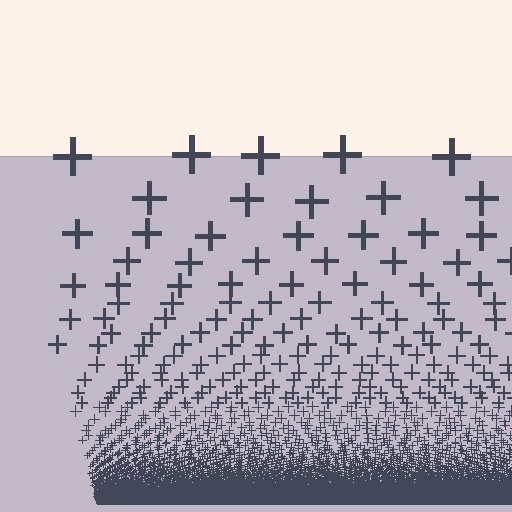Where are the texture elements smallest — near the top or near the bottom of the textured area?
Near the bottom.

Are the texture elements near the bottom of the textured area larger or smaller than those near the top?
Smaller. The gradient is inverted — elements near the bottom are smaller and denser.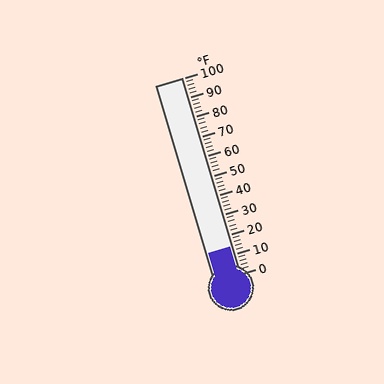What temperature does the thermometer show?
The thermometer shows approximately 14°F.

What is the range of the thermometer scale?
The thermometer scale ranges from 0°F to 100°F.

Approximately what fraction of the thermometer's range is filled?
The thermometer is filled to approximately 15% of its range.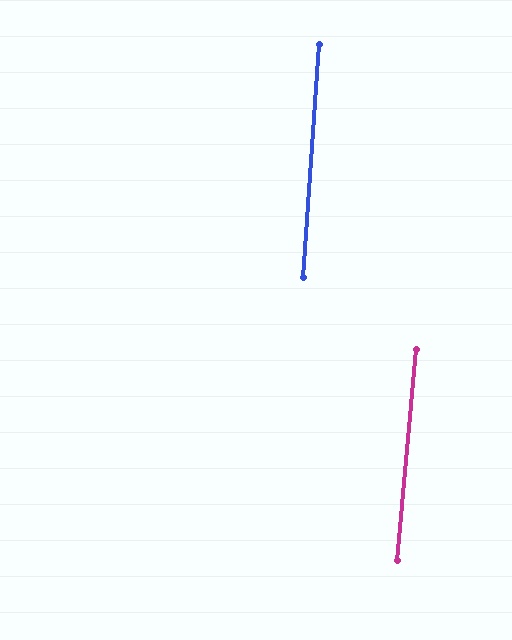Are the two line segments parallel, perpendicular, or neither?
Parallel — their directions differ by only 1.1°.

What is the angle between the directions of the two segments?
Approximately 1 degree.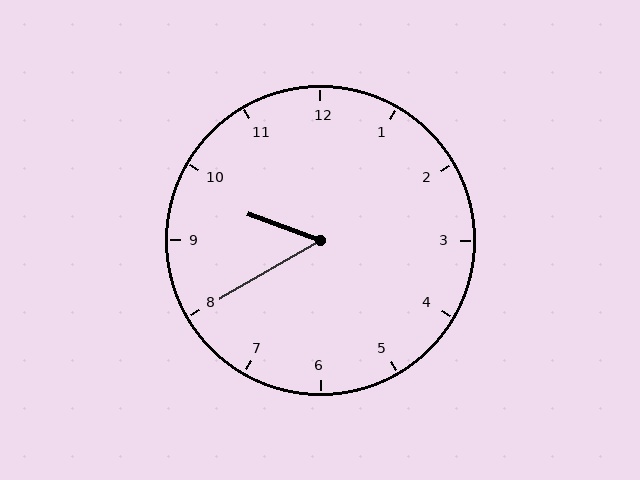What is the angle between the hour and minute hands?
Approximately 50 degrees.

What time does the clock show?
9:40.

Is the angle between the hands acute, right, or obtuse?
It is acute.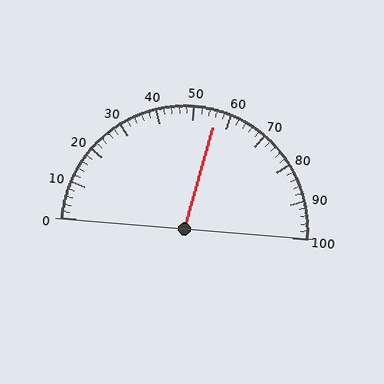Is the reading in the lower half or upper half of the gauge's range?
The reading is in the upper half of the range (0 to 100).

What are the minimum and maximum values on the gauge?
The gauge ranges from 0 to 100.